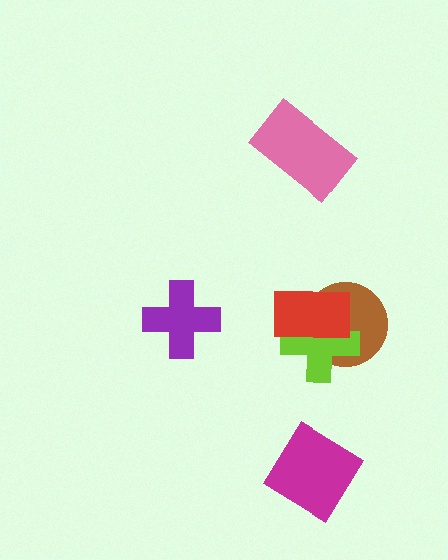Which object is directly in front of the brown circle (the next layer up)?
The lime cross is directly in front of the brown circle.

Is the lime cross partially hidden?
Yes, it is partially covered by another shape.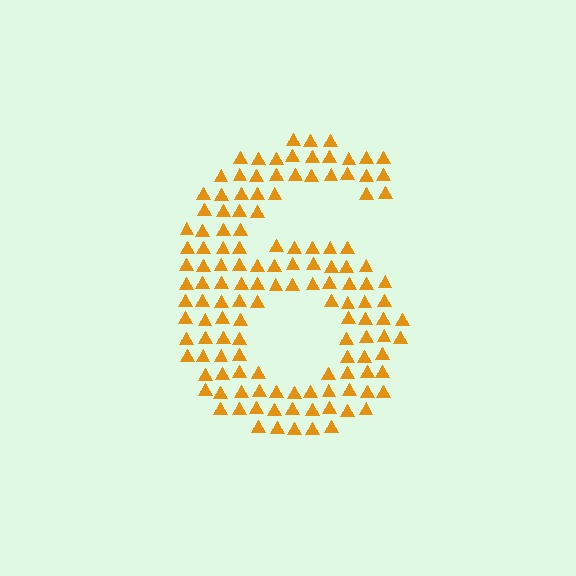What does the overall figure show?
The overall figure shows the digit 6.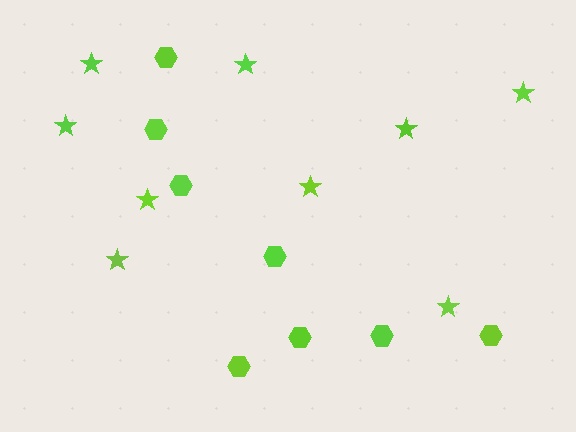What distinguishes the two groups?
There are 2 groups: one group of stars (9) and one group of hexagons (8).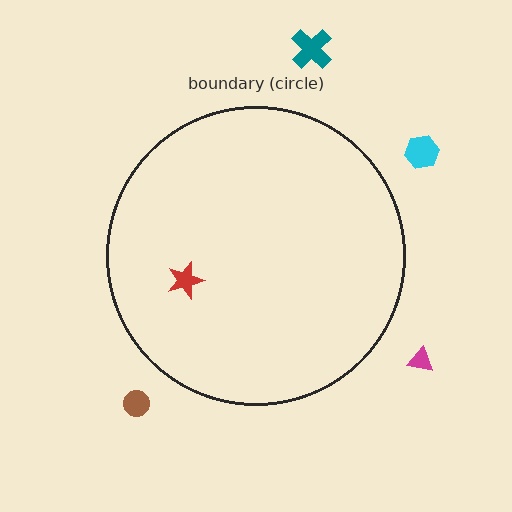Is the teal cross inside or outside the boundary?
Outside.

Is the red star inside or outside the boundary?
Inside.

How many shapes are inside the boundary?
1 inside, 4 outside.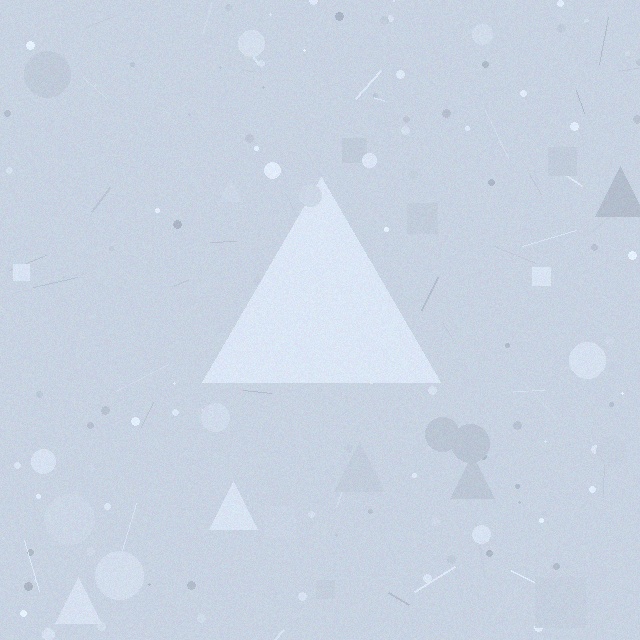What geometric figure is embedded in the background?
A triangle is embedded in the background.